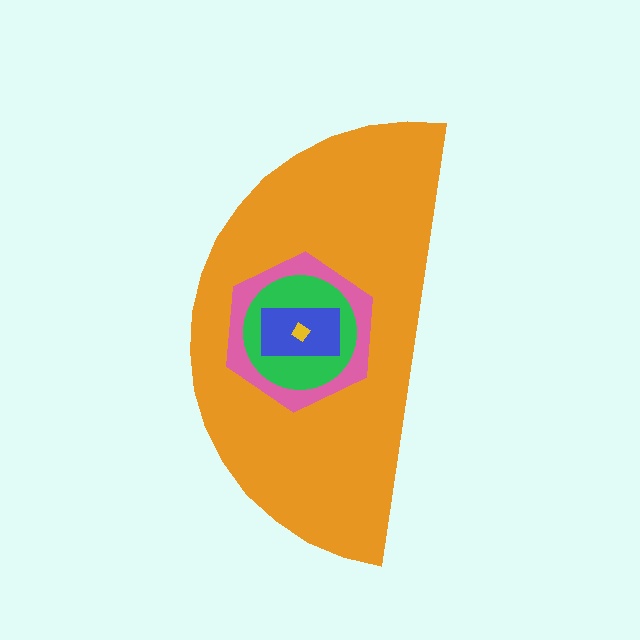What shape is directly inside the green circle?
The blue rectangle.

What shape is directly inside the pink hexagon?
The green circle.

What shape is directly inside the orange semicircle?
The pink hexagon.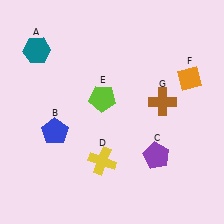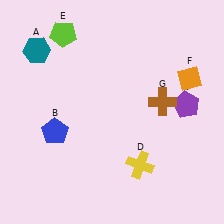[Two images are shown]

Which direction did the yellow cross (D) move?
The yellow cross (D) moved right.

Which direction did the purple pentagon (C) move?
The purple pentagon (C) moved up.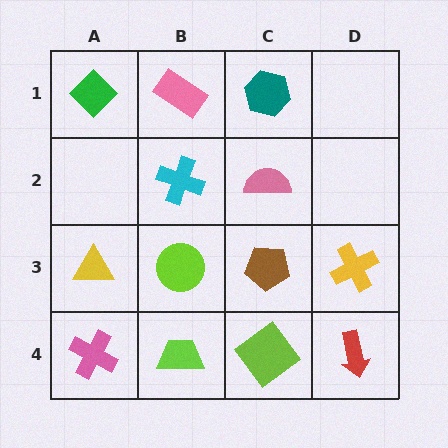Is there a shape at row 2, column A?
No, that cell is empty.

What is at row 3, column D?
A yellow cross.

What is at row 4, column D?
A red arrow.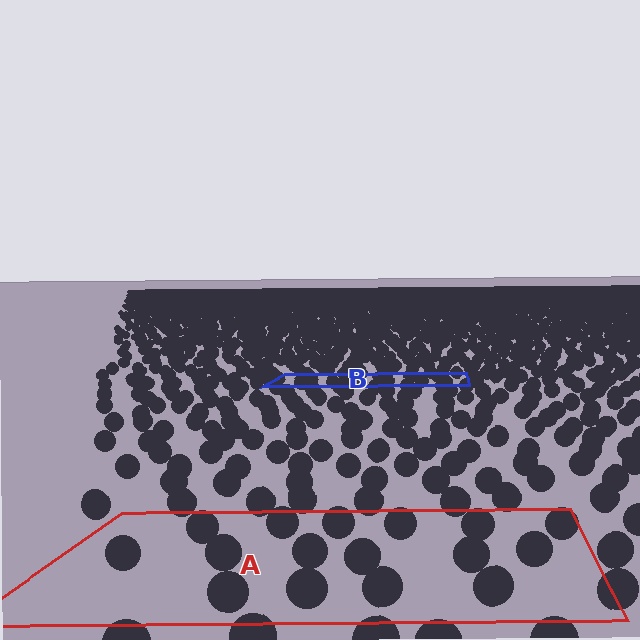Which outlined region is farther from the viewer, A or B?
Region B is farther from the viewer — the texture elements inside it appear smaller and more densely packed.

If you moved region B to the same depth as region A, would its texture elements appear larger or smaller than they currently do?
They would appear larger. At a closer depth, the same texture elements are projected at a bigger on-screen size.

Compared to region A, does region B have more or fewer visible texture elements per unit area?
Region B has more texture elements per unit area — they are packed more densely because it is farther away.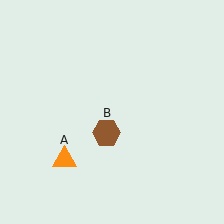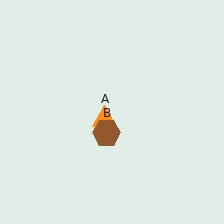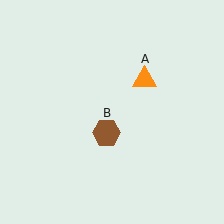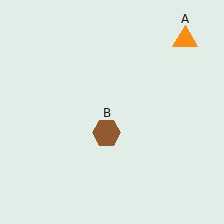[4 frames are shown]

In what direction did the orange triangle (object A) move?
The orange triangle (object A) moved up and to the right.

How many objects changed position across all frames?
1 object changed position: orange triangle (object A).